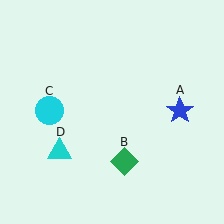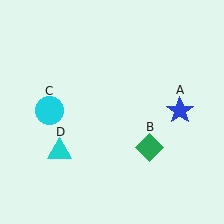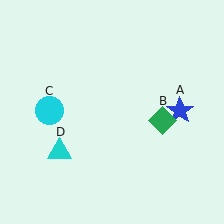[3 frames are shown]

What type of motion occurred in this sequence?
The green diamond (object B) rotated counterclockwise around the center of the scene.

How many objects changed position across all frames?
1 object changed position: green diamond (object B).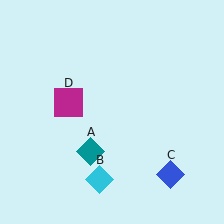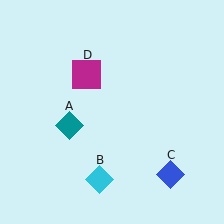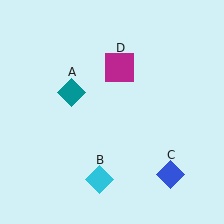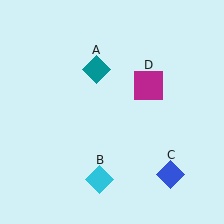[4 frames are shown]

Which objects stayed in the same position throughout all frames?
Cyan diamond (object B) and blue diamond (object C) remained stationary.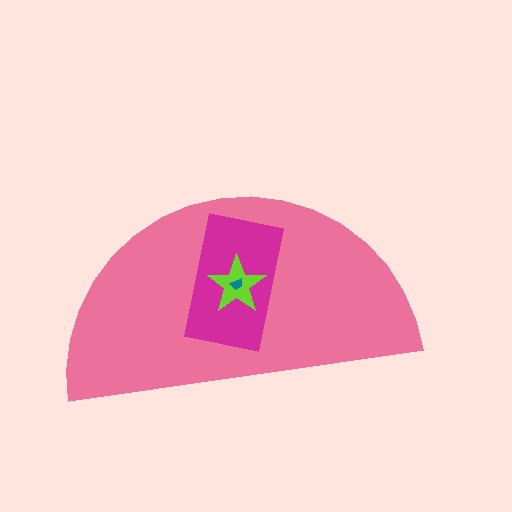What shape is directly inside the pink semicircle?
The magenta rectangle.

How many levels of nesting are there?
4.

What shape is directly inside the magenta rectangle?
The lime star.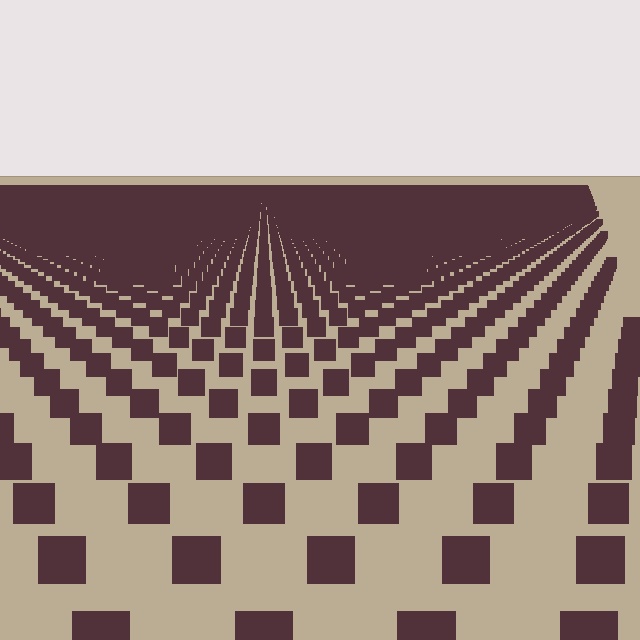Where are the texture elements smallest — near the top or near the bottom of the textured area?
Near the top.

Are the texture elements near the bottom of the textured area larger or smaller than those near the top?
Larger. Near the bottom, elements are closer to the viewer and appear at a bigger on-screen size.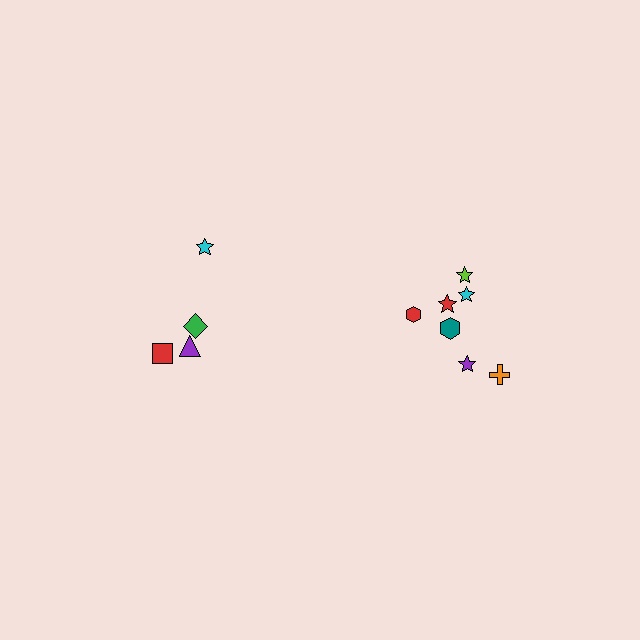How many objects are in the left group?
There are 4 objects.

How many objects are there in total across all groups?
There are 11 objects.